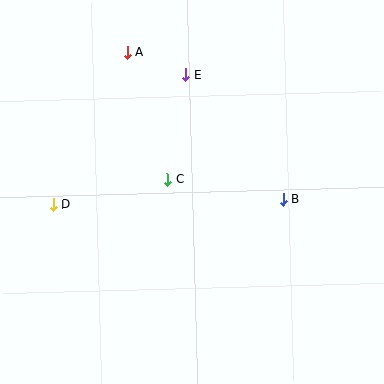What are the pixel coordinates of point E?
Point E is at (185, 75).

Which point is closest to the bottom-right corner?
Point B is closest to the bottom-right corner.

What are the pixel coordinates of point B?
Point B is at (284, 199).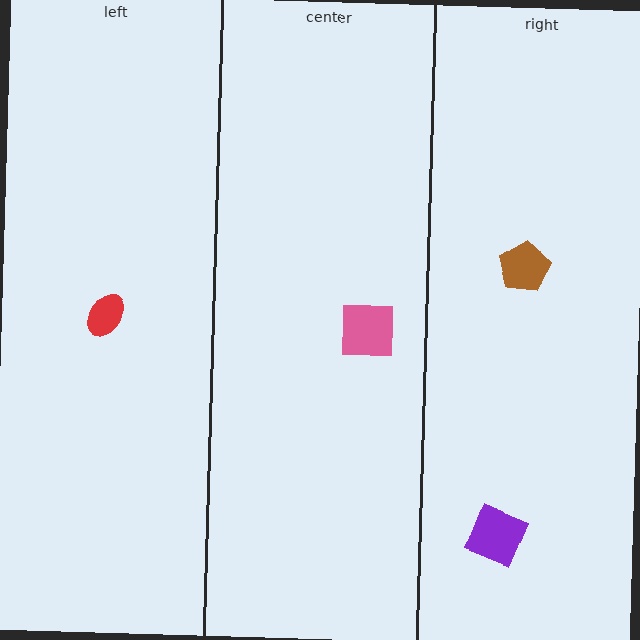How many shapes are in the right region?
2.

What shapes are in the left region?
The red ellipse.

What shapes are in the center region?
The pink square.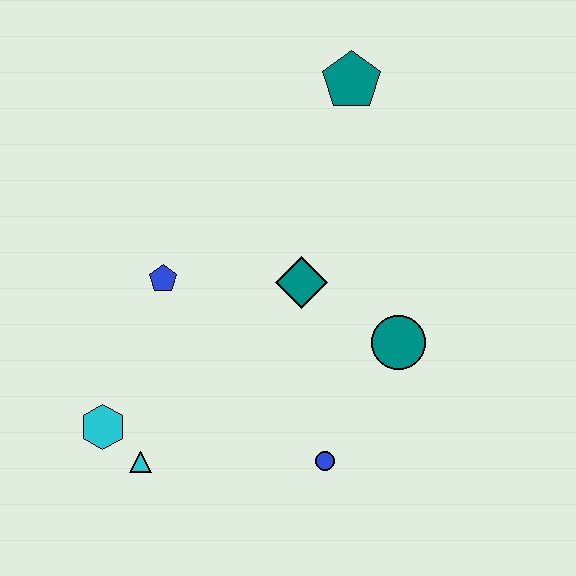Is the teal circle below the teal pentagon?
Yes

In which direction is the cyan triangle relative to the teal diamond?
The cyan triangle is below the teal diamond.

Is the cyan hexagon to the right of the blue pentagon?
No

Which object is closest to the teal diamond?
The teal circle is closest to the teal diamond.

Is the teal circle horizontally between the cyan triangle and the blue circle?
No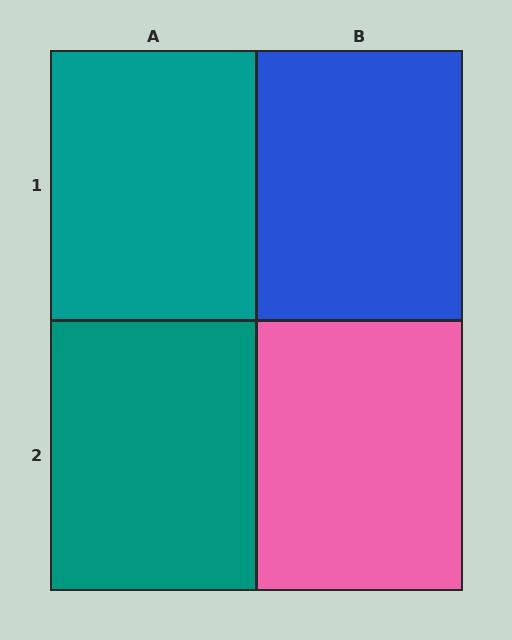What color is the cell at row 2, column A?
Teal.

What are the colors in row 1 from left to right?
Teal, blue.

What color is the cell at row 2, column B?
Pink.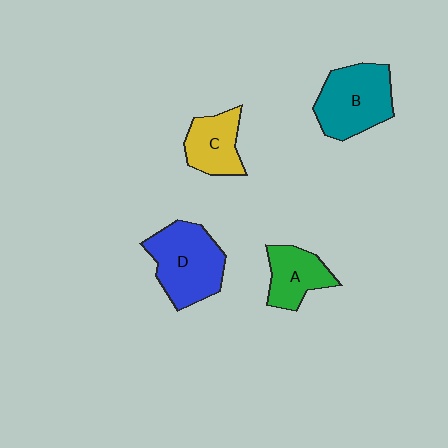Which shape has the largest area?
Shape D (blue).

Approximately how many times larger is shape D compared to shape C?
Approximately 1.6 times.